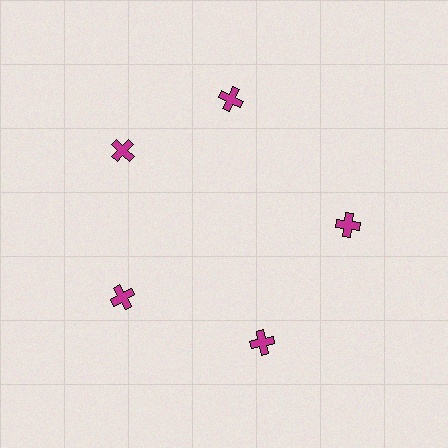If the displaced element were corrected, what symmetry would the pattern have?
It would have 5-fold rotational symmetry — the pattern would map onto itself every 72 degrees.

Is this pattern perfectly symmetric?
No. The 5 magenta crosses are arranged in a ring, but one element near the 1 o'clock position is rotated out of alignment along the ring, breaking the 5-fold rotational symmetry.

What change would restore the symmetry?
The symmetry would be restored by rotating it back into even spacing with its neighbors so that all 5 crosses sit at equal angles and equal distance from the center.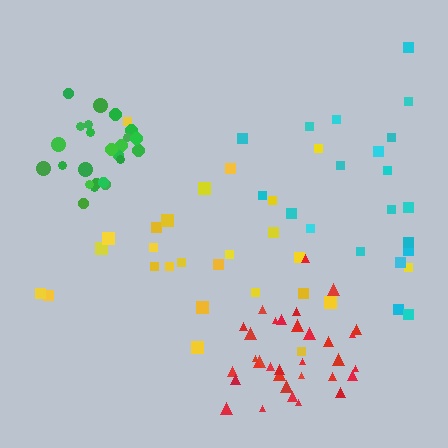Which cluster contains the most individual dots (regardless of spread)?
Red (33).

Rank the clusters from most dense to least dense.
green, red, yellow, cyan.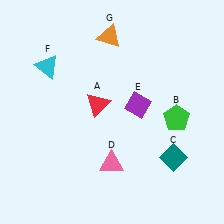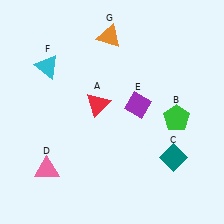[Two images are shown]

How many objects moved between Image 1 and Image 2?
1 object moved between the two images.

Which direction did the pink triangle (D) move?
The pink triangle (D) moved left.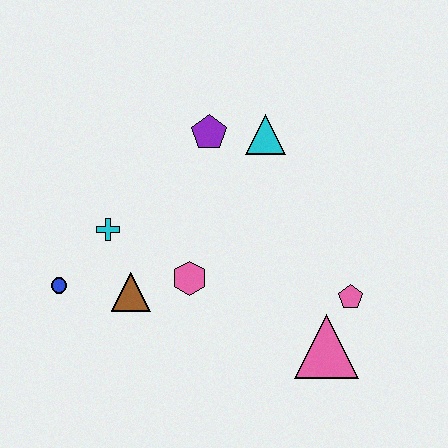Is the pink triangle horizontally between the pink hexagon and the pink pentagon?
Yes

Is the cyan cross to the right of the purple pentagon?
No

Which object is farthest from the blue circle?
The pink pentagon is farthest from the blue circle.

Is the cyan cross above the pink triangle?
Yes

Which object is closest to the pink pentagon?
The pink triangle is closest to the pink pentagon.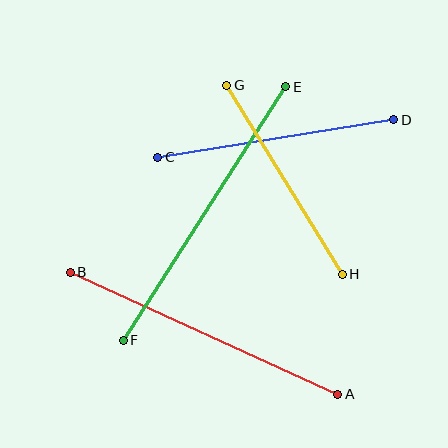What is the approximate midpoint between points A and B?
The midpoint is at approximately (204, 333) pixels.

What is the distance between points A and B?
The distance is approximately 294 pixels.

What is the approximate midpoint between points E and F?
The midpoint is at approximately (204, 213) pixels.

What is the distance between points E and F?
The distance is approximately 301 pixels.